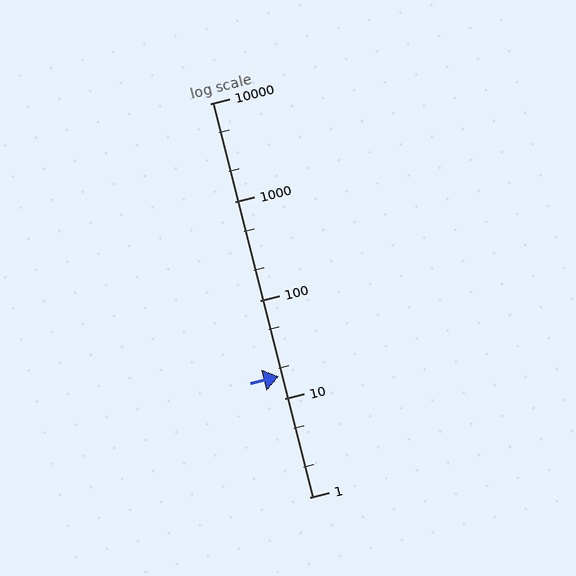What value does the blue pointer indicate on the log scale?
The pointer indicates approximately 17.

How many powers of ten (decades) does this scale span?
The scale spans 4 decades, from 1 to 10000.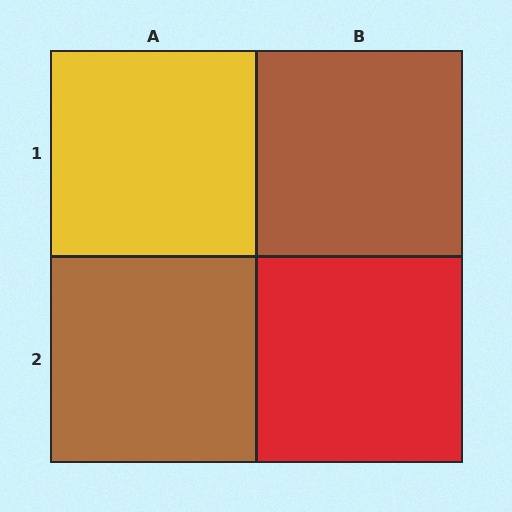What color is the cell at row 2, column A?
Brown.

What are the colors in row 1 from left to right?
Yellow, brown.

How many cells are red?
1 cell is red.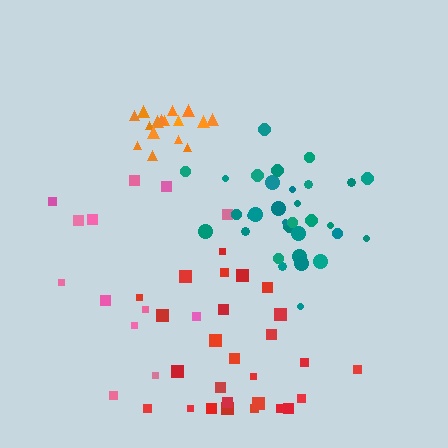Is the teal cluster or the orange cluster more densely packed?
Orange.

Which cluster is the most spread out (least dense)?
Pink.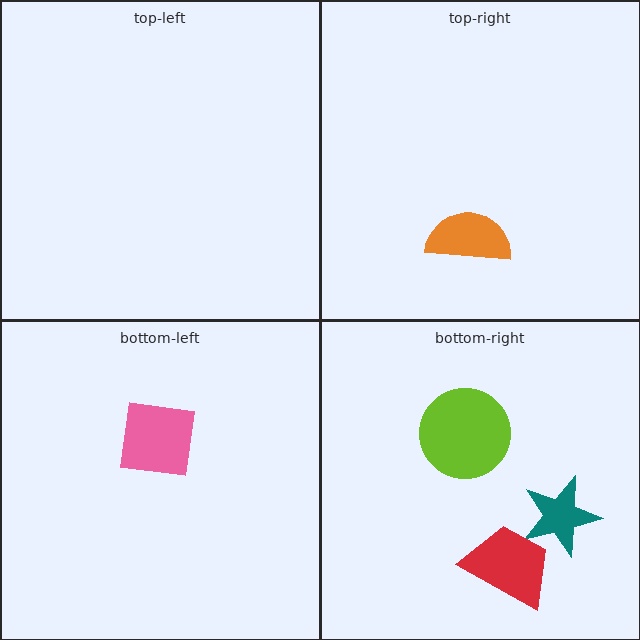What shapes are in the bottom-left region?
The pink square.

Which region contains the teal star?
The bottom-right region.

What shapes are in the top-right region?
The orange semicircle.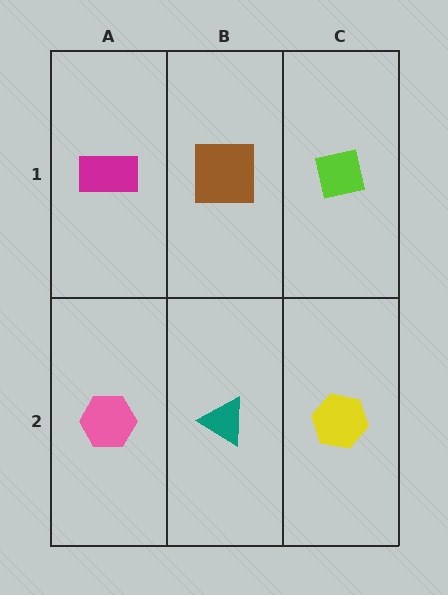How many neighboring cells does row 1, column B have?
3.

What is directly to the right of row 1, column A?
A brown square.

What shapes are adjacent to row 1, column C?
A yellow hexagon (row 2, column C), a brown square (row 1, column B).